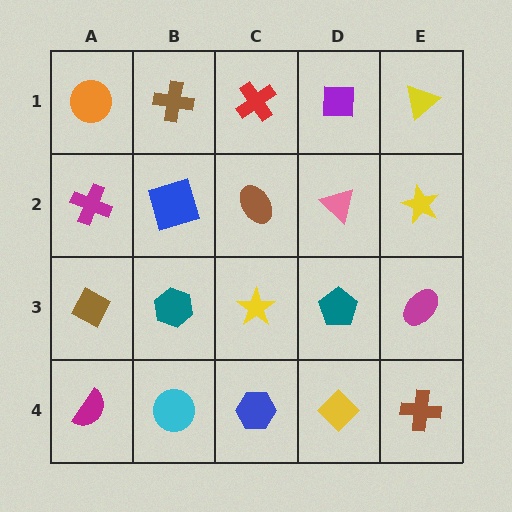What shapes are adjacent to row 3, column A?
A magenta cross (row 2, column A), a magenta semicircle (row 4, column A), a teal hexagon (row 3, column B).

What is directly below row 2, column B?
A teal hexagon.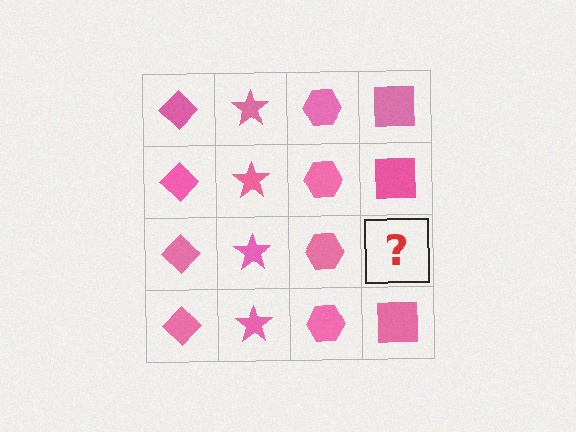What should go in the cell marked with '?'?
The missing cell should contain a pink square.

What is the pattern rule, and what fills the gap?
The rule is that each column has a consistent shape. The gap should be filled with a pink square.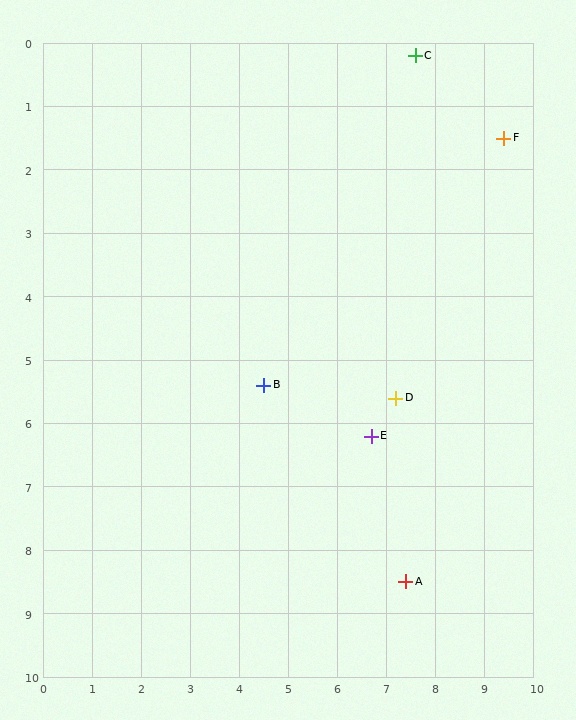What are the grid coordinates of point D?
Point D is at approximately (7.2, 5.6).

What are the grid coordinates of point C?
Point C is at approximately (7.6, 0.2).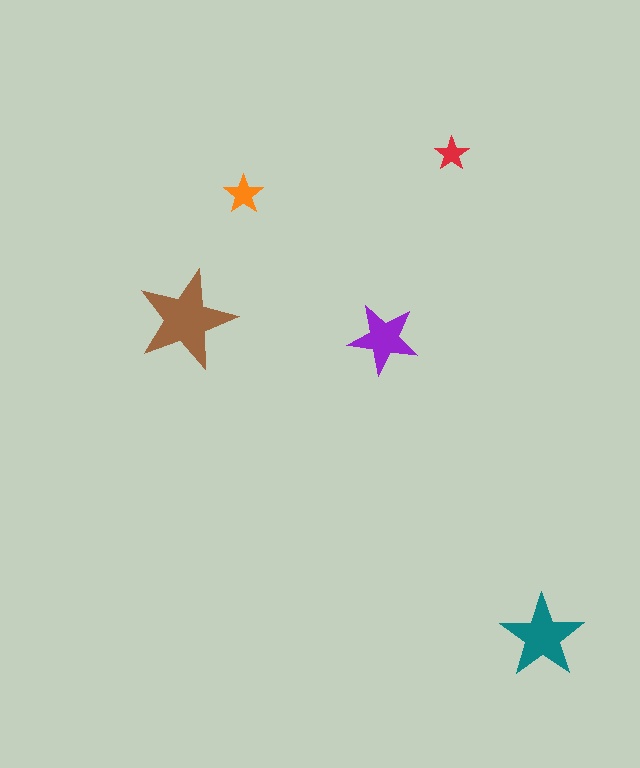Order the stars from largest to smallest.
the brown one, the teal one, the purple one, the orange one, the red one.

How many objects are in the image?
There are 5 objects in the image.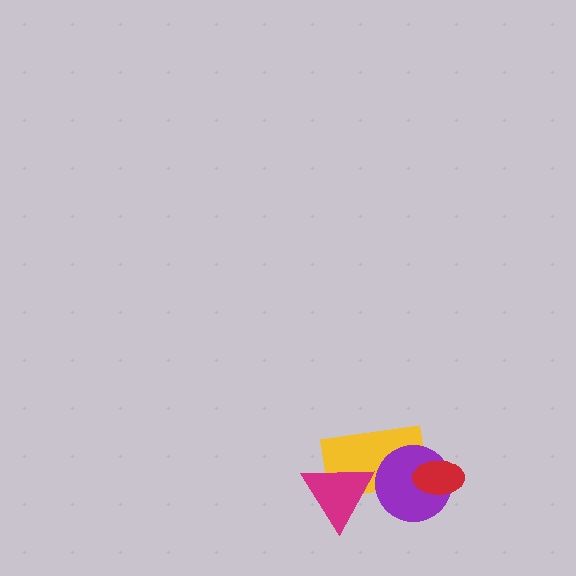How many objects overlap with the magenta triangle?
1 object overlaps with the magenta triangle.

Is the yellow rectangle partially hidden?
Yes, it is partially covered by another shape.